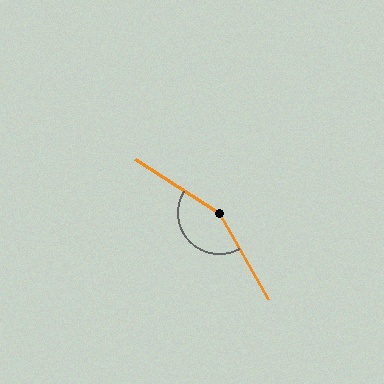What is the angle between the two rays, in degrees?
Approximately 152 degrees.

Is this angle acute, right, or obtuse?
It is obtuse.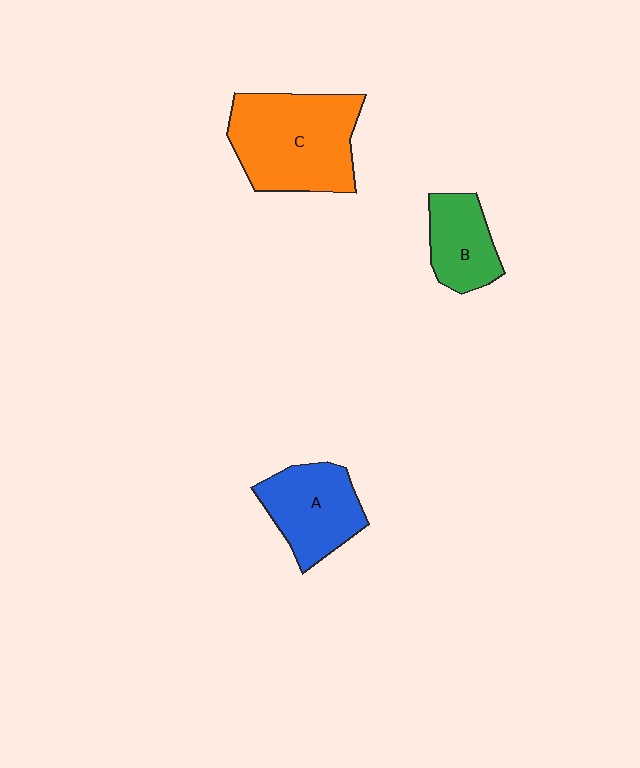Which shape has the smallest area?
Shape B (green).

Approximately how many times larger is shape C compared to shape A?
Approximately 1.5 times.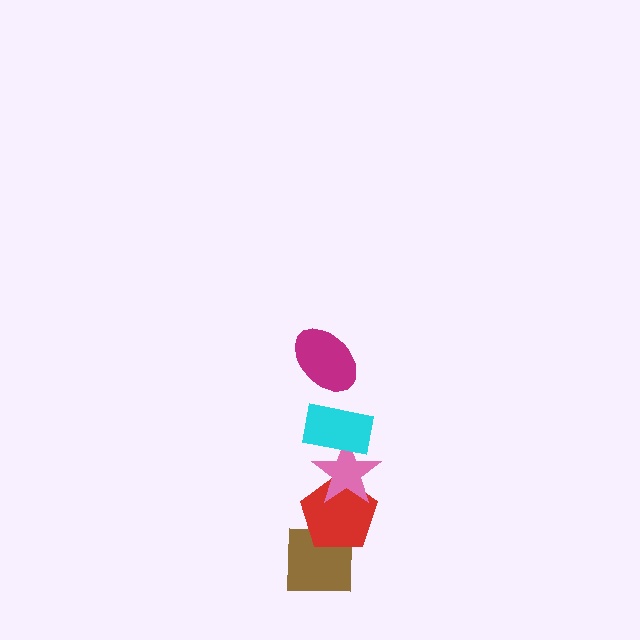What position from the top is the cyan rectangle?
The cyan rectangle is 2nd from the top.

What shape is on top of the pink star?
The cyan rectangle is on top of the pink star.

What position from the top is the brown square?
The brown square is 5th from the top.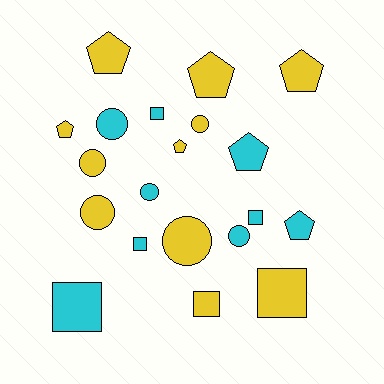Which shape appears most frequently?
Circle, with 7 objects.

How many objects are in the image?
There are 20 objects.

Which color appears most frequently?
Yellow, with 11 objects.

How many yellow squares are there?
There are 2 yellow squares.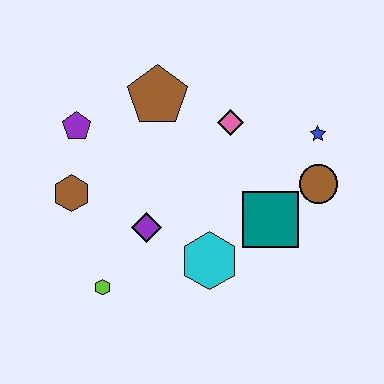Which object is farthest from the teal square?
The purple pentagon is farthest from the teal square.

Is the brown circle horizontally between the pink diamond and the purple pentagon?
No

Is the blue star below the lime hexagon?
No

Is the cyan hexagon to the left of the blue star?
Yes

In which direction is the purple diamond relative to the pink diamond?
The purple diamond is below the pink diamond.